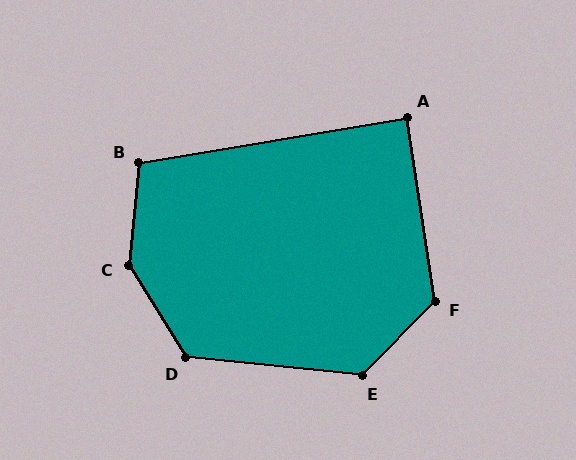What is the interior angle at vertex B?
Approximately 105 degrees (obtuse).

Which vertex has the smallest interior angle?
A, at approximately 89 degrees.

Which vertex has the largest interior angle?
C, at approximately 142 degrees.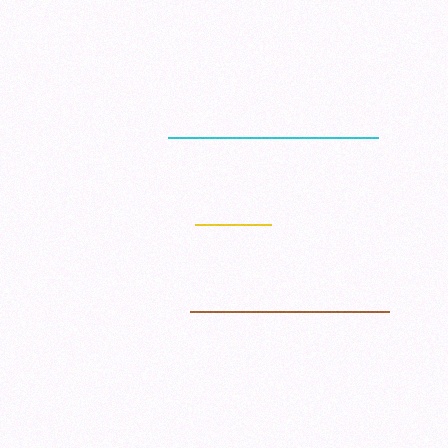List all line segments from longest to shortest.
From longest to shortest: cyan, brown, yellow.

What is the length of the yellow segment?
The yellow segment is approximately 76 pixels long.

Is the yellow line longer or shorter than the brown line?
The brown line is longer than the yellow line.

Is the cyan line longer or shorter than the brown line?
The cyan line is longer than the brown line.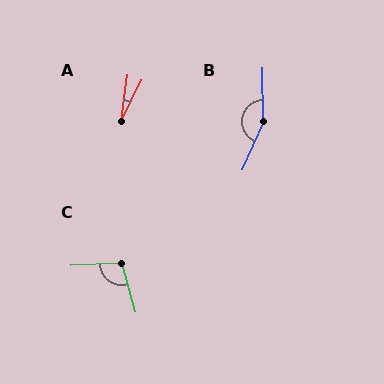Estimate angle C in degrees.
Approximately 103 degrees.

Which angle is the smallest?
A, at approximately 19 degrees.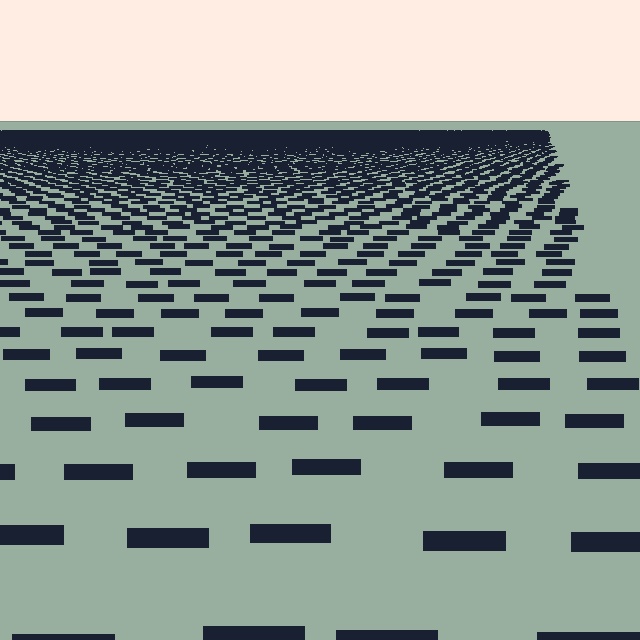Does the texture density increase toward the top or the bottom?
Density increases toward the top.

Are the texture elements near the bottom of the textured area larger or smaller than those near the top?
Larger. Near the bottom, elements are closer to the viewer and appear at a bigger on-screen size.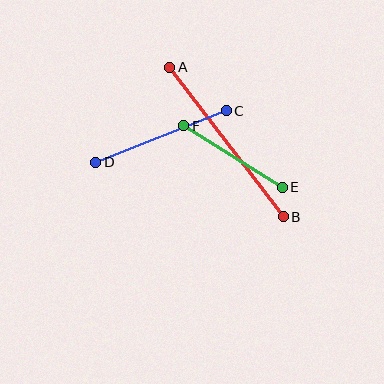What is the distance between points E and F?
The distance is approximately 116 pixels.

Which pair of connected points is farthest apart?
Points A and B are farthest apart.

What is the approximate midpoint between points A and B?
The midpoint is at approximately (226, 142) pixels.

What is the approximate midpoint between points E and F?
The midpoint is at approximately (233, 156) pixels.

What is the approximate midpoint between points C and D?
The midpoint is at approximately (161, 136) pixels.